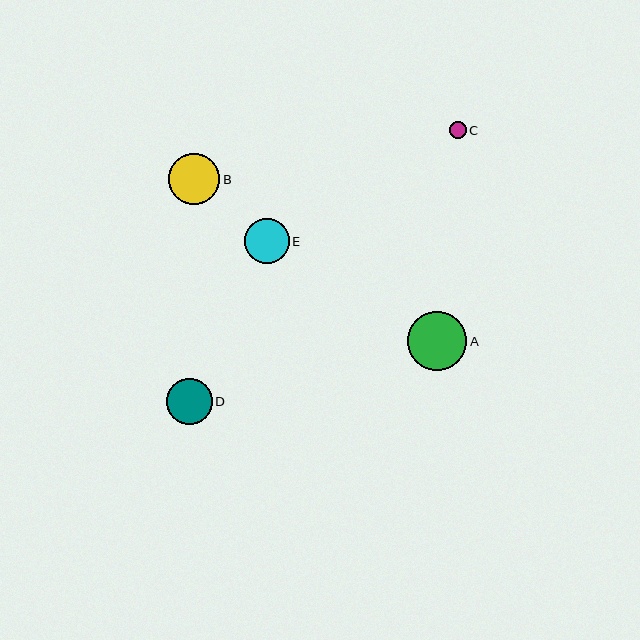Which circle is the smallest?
Circle C is the smallest with a size of approximately 17 pixels.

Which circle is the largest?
Circle A is the largest with a size of approximately 59 pixels.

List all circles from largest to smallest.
From largest to smallest: A, B, D, E, C.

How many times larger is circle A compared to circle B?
Circle A is approximately 1.2 times the size of circle B.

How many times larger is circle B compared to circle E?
Circle B is approximately 1.1 times the size of circle E.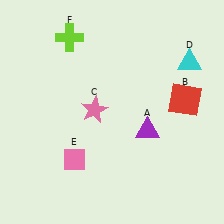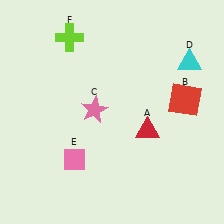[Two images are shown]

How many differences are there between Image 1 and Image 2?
There is 1 difference between the two images.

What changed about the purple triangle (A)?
In Image 1, A is purple. In Image 2, it changed to red.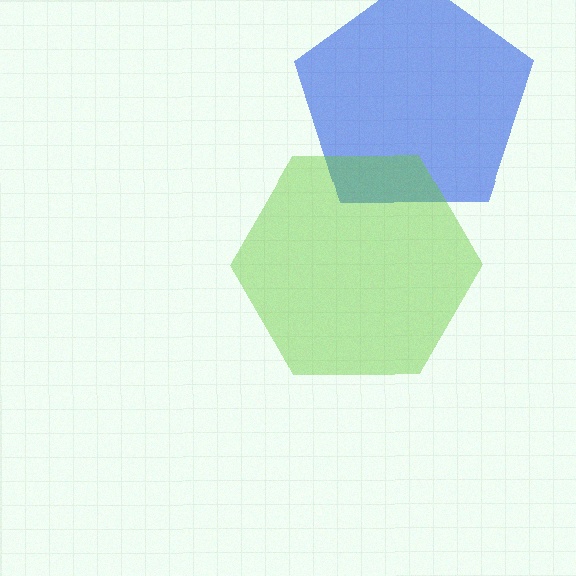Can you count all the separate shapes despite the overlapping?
Yes, there are 2 separate shapes.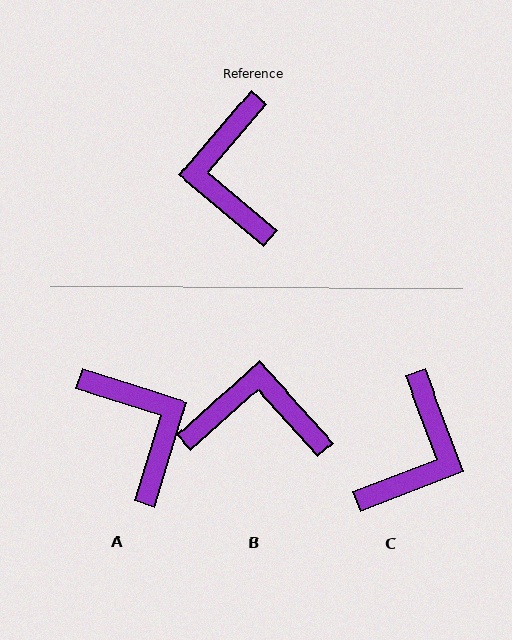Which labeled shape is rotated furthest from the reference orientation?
A, about 157 degrees away.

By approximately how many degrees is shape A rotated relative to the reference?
Approximately 157 degrees clockwise.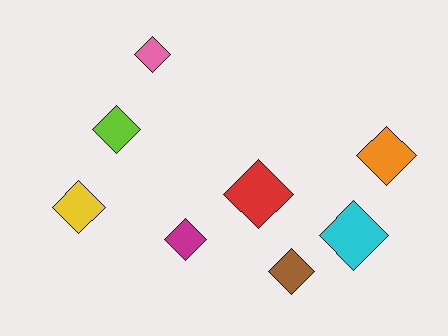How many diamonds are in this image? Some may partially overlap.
There are 8 diamonds.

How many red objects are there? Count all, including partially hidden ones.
There is 1 red object.